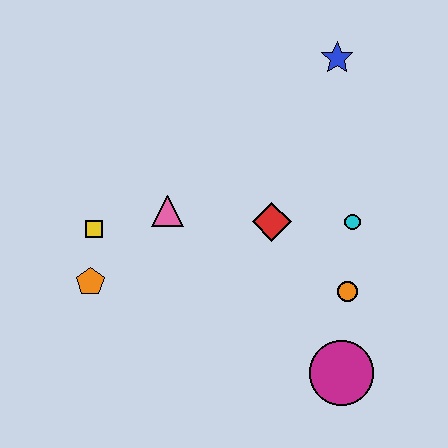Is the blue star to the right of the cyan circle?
No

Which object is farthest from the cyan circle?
The orange pentagon is farthest from the cyan circle.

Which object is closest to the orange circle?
The cyan circle is closest to the orange circle.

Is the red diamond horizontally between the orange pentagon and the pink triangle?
No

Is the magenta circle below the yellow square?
Yes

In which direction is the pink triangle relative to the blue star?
The pink triangle is to the left of the blue star.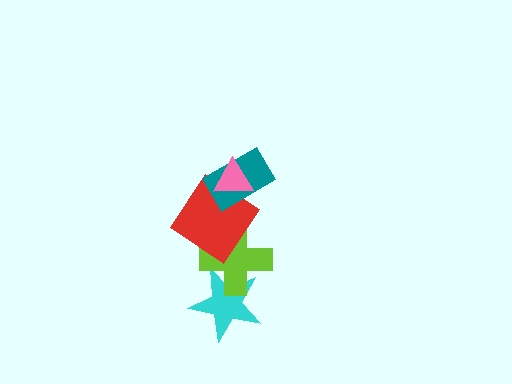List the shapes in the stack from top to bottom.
From top to bottom: the pink triangle, the teal rectangle, the red diamond, the lime cross, the cyan star.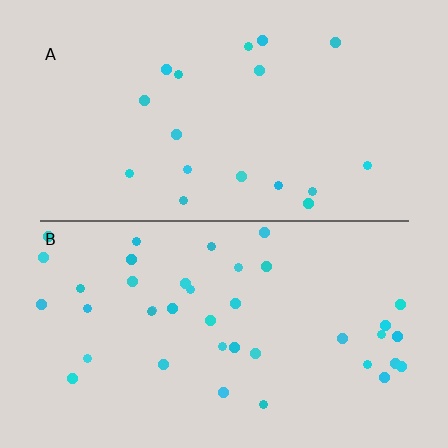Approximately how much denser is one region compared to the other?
Approximately 2.2× — region B over region A.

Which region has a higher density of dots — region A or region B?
B (the bottom).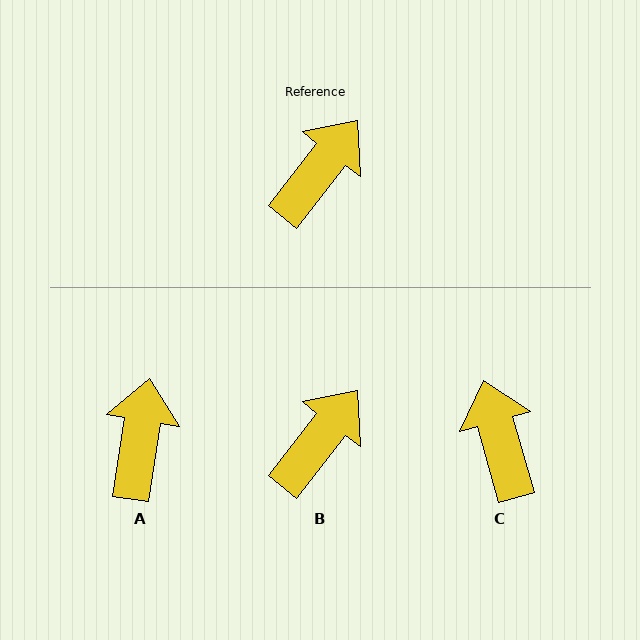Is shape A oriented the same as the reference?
No, it is off by about 29 degrees.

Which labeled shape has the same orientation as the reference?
B.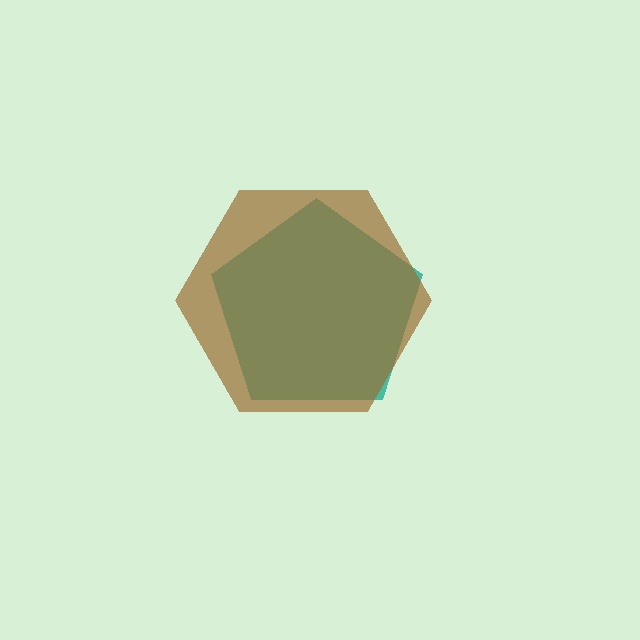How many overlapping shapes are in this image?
There are 2 overlapping shapes in the image.